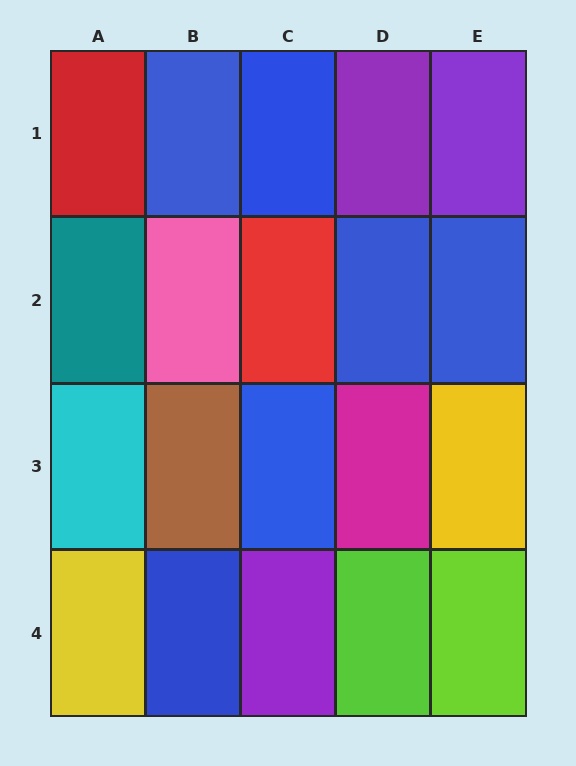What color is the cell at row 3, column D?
Magenta.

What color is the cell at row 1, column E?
Purple.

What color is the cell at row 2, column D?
Blue.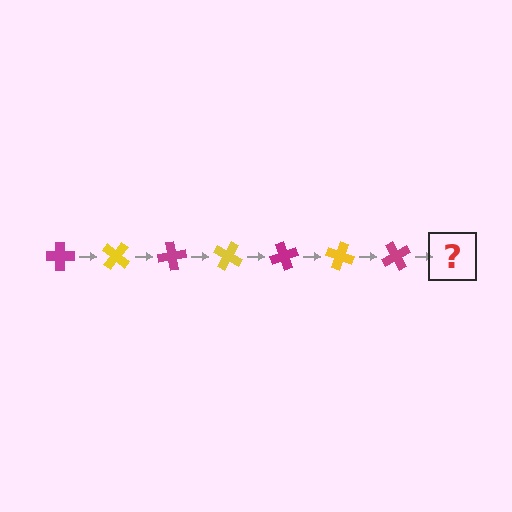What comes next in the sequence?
The next element should be a yellow cross, rotated 280 degrees from the start.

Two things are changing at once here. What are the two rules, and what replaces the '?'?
The two rules are that it rotates 40 degrees each step and the color cycles through magenta and yellow. The '?' should be a yellow cross, rotated 280 degrees from the start.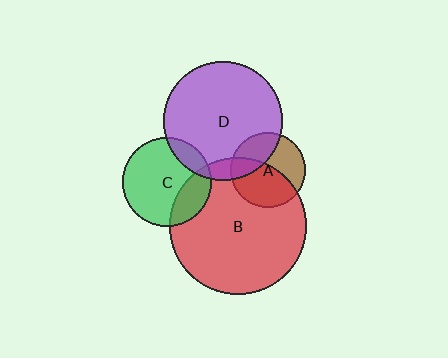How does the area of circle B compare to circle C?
Approximately 2.4 times.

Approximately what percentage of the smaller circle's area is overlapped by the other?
Approximately 15%.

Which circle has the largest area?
Circle B (red).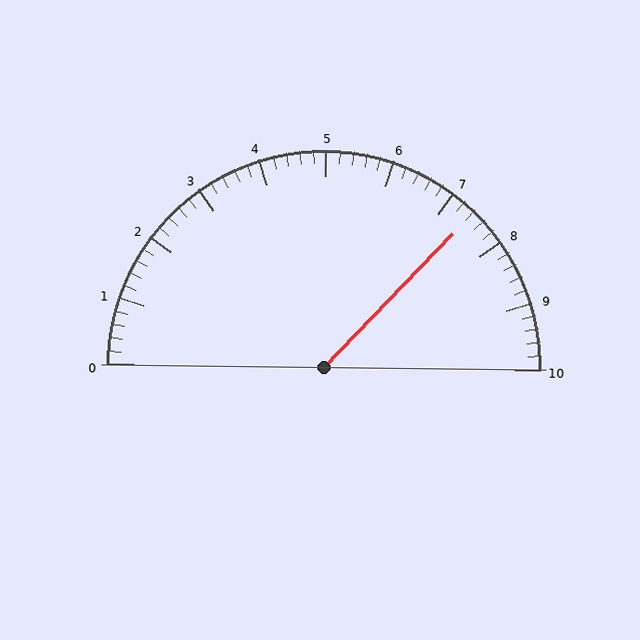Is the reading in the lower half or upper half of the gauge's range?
The reading is in the upper half of the range (0 to 10).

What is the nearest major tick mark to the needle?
The nearest major tick mark is 7.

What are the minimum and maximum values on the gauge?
The gauge ranges from 0 to 10.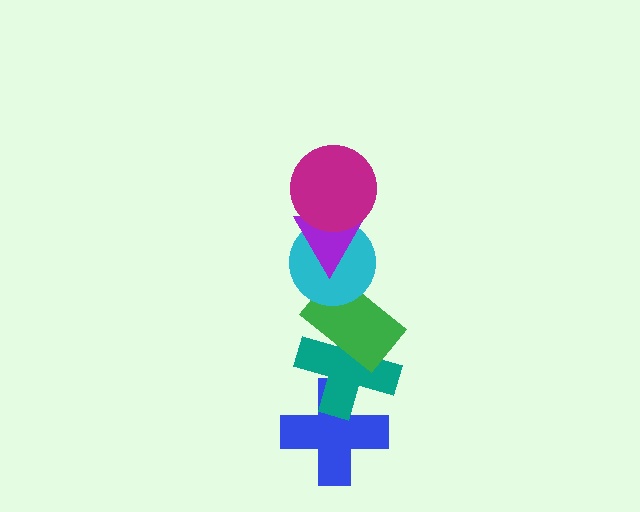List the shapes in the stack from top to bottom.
From top to bottom: the magenta circle, the purple triangle, the cyan circle, the green rectangle, the teal cross, the blue cross.